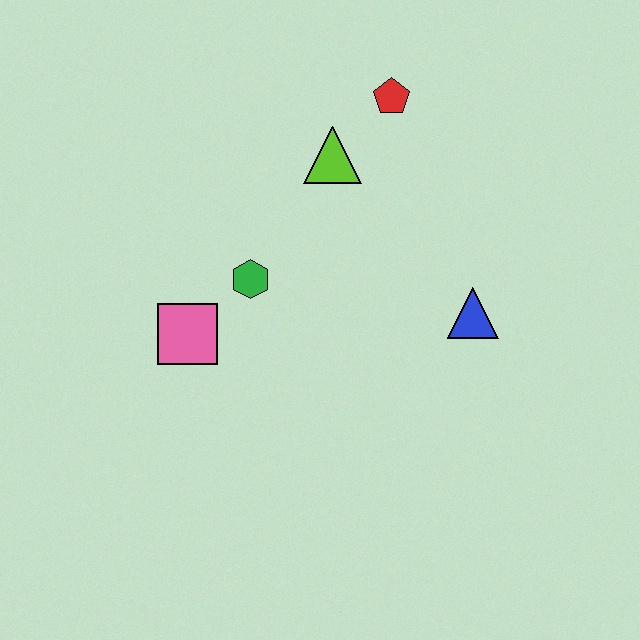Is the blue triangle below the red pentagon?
Yes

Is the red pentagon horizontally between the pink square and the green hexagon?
No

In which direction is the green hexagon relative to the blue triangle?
The green hexagon is to the left of the blue triangle.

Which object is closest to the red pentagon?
The lime triangle is closest to the red pentagon.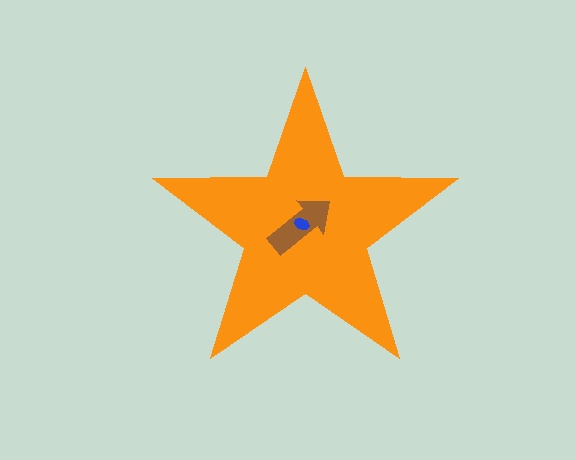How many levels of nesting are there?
3.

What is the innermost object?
The blue ellipse.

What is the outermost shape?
The orange star.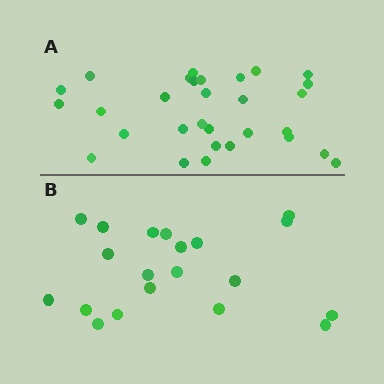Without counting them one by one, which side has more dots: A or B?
Region A (the top region) has more dots.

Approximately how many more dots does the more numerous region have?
Region A has roughly 10 or so more dots than region B.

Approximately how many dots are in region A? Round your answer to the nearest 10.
About 30 dots.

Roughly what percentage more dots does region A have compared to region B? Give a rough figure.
About 50% more.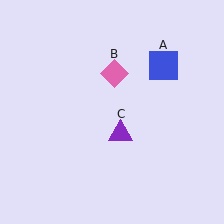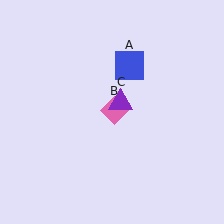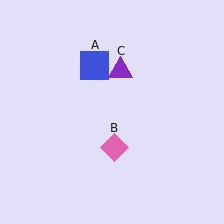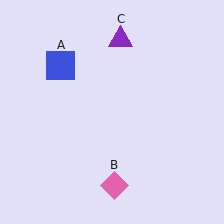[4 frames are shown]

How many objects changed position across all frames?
3 objects changed position: blue square (object A), pink diamond (object B), purple triangle (object C).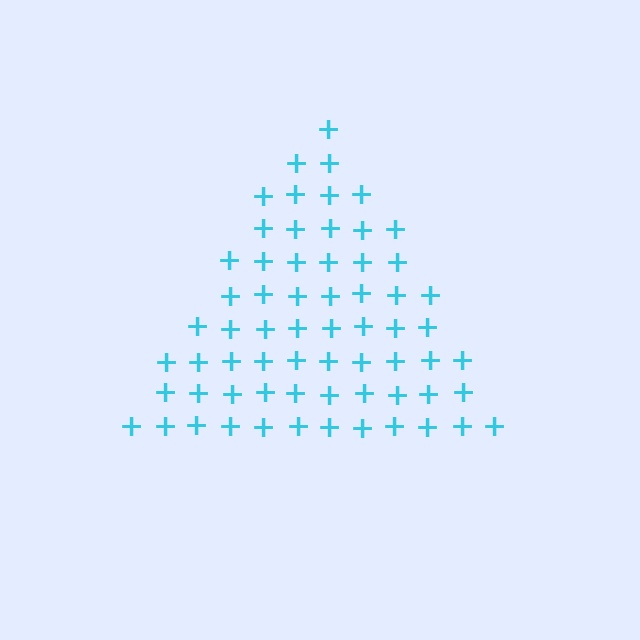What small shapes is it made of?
It is made of small plus signs.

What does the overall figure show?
The overall figure shows a triangle.